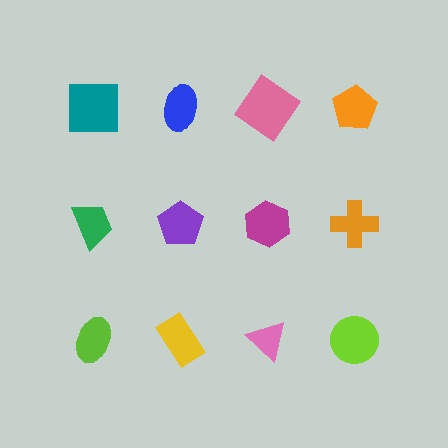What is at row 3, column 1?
A lime ellipse.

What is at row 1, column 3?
A pink diamond.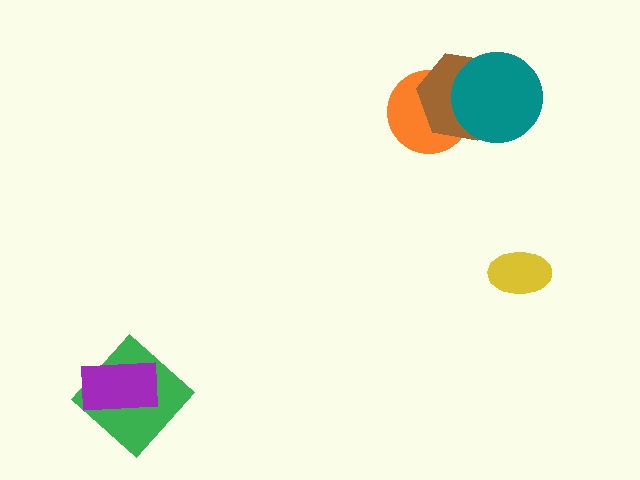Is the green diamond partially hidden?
Yes, it is partially covered by another shape.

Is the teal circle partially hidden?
No, no other shape covers it.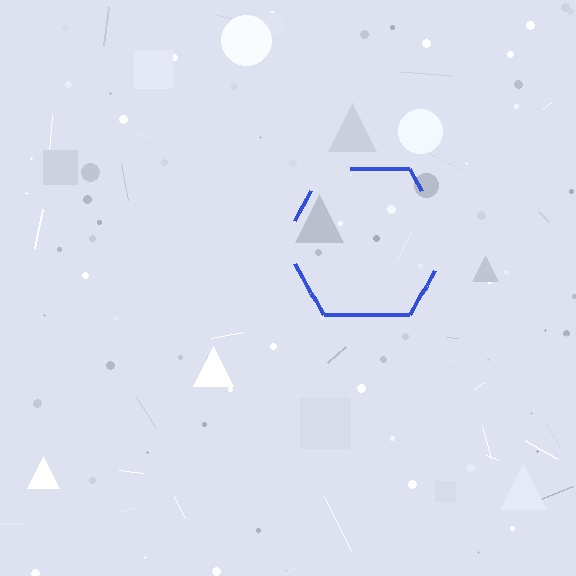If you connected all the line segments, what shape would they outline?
They would outline a hexagon.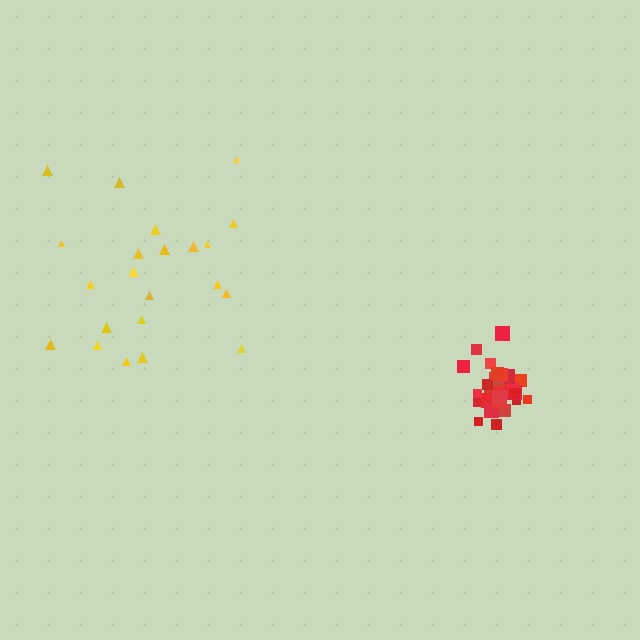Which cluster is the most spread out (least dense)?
Yellow.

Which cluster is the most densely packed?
Red.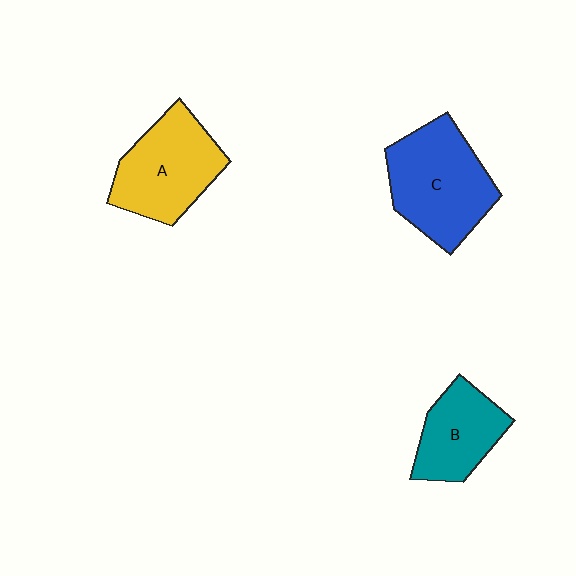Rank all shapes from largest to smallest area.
From largest to smallest: C (blue), A (yellow), B (teal).